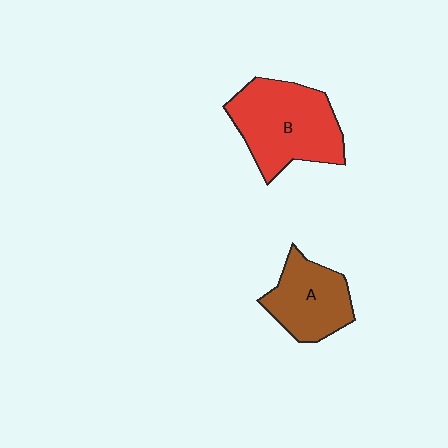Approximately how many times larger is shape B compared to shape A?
Approximately 1.5 times.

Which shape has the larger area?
Shape B (red).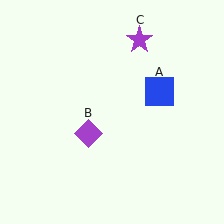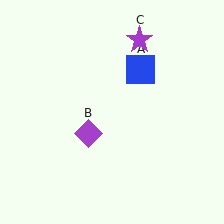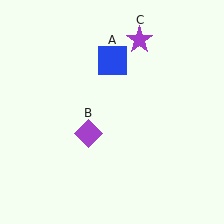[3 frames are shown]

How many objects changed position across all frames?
1 object changed position: blue square (object A).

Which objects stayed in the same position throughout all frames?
Purple diamond (object B) and purple star (object C) remained stationary.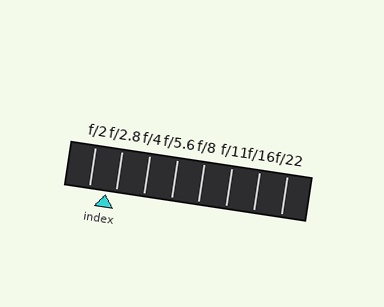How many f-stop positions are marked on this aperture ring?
There are 8 f-stop positions marked.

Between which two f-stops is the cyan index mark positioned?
The index mark is between f/2 and f/2.8.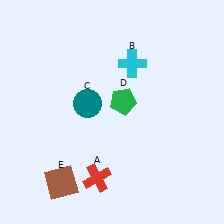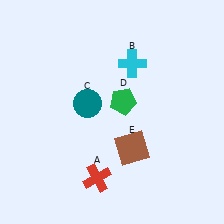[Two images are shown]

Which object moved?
The brown square (E) moved right.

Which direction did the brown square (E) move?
The brown square (E) moved right.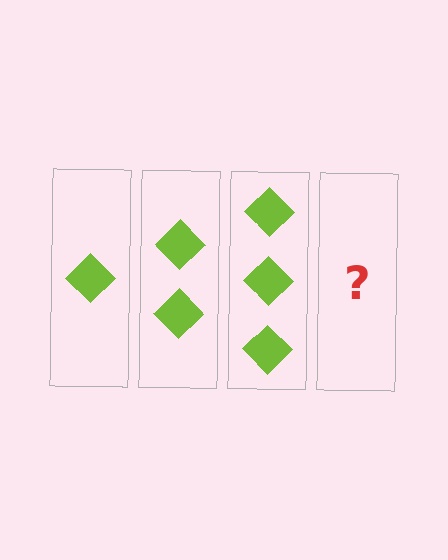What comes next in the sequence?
The next element should be 4 diamonds.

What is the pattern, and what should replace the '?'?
The pattern is that each step adds one more diamond. The '?' should be 4 diamonds.